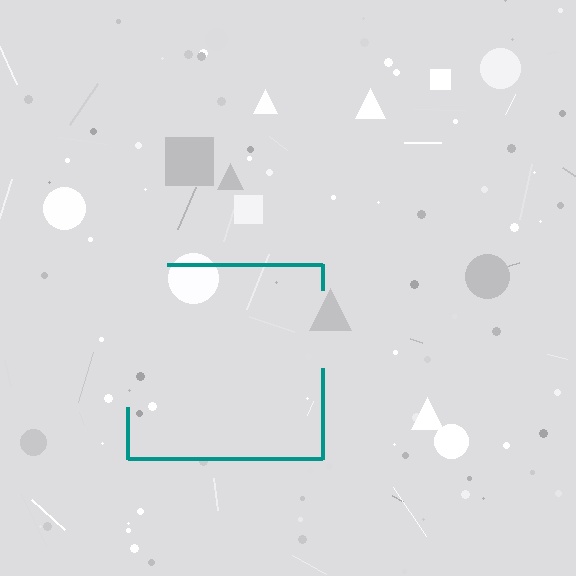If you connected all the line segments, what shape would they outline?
They would outline a square.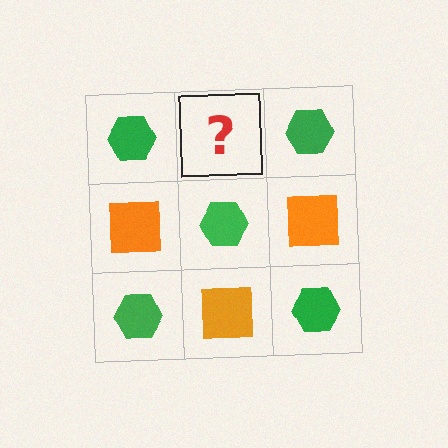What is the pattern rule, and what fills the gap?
The rule is that it alternates green hexagon and orange square in a checkerboard pattern. The gap should be filled with an orange square.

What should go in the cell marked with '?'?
The missing cell should contain an orange square.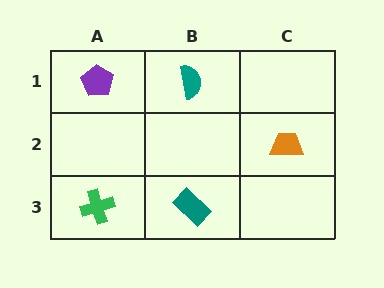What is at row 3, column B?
A teal rectangle.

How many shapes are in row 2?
1 shape.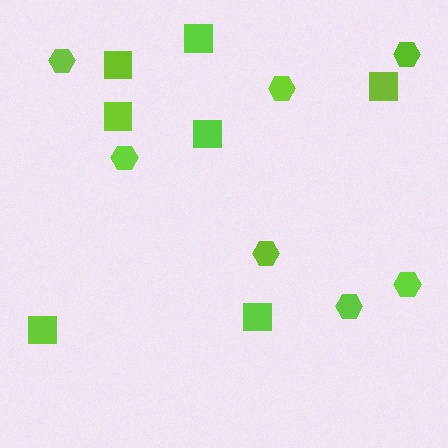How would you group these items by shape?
There are 2 groups: one group of hexagons (7) and one group of squares (7).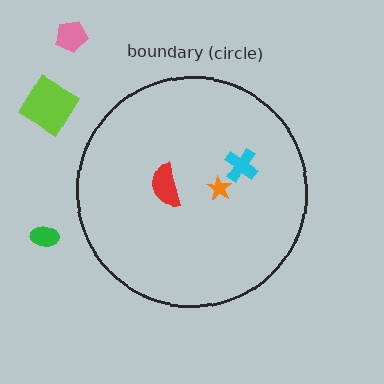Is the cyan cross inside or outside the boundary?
Inside.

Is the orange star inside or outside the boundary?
Inside.